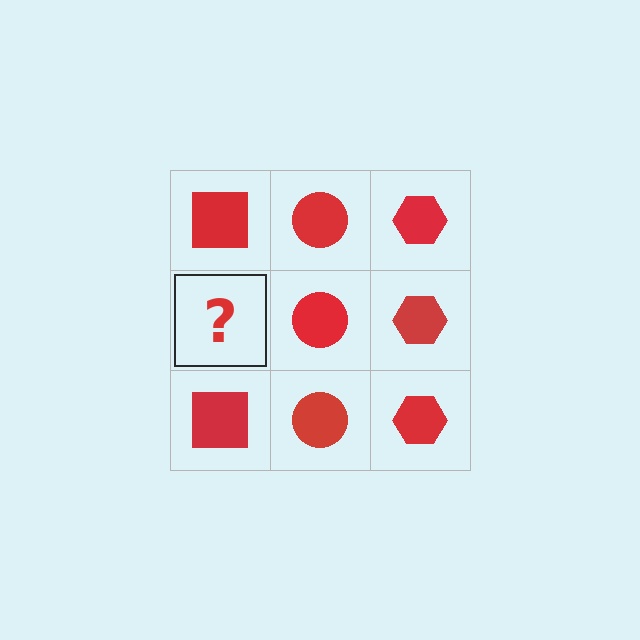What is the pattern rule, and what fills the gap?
The rule is that each column has a consistent shape. The gap should be filled with a red square.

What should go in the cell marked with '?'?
The missing cell should contain a red square.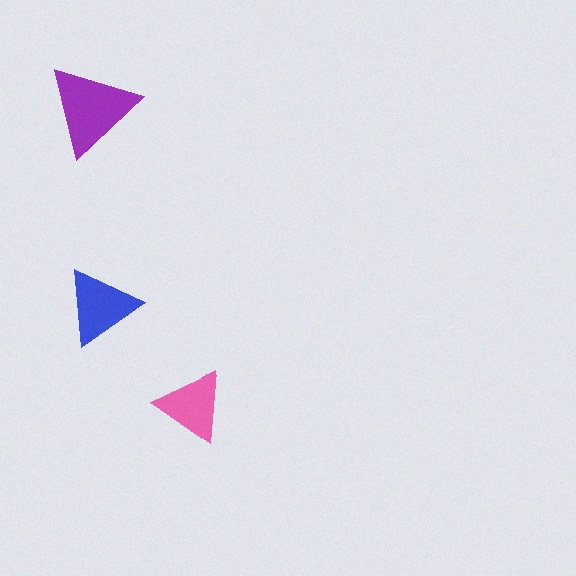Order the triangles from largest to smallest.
the purple one, the blue one, the pink one.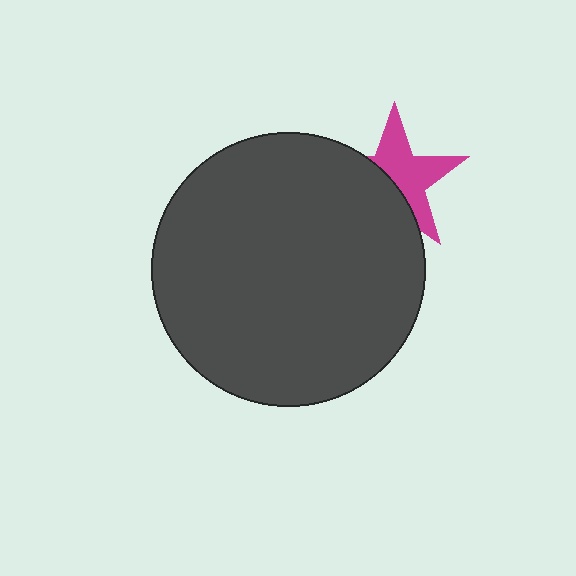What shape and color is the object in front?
The object in front is a dark gray circle.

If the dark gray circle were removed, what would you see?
You would see the complete magenta star.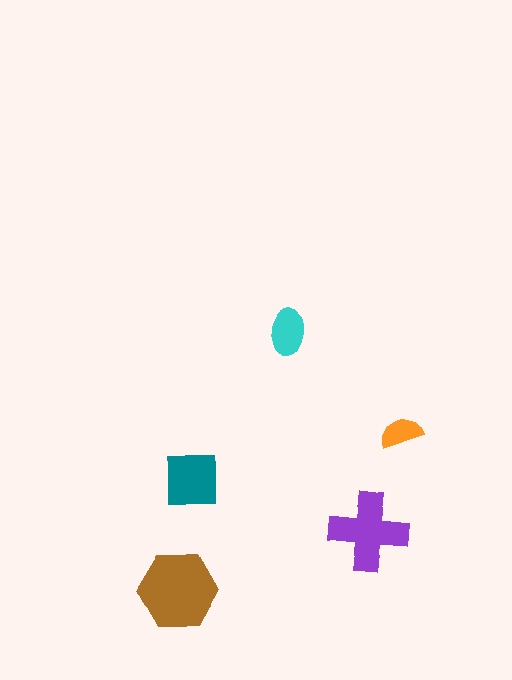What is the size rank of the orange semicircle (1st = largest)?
5th.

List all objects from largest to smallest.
The brown hexagon, the purple cross, the teal square, the cyan ellipse, the orange semicircle.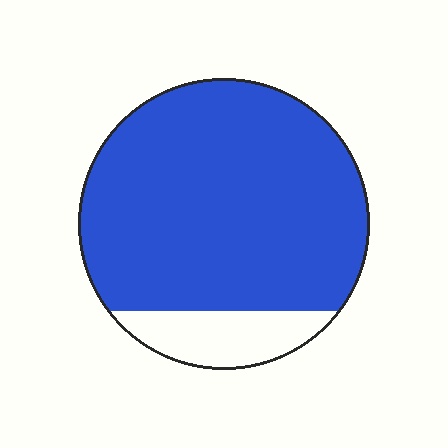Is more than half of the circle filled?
Yes.